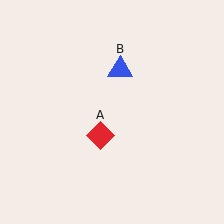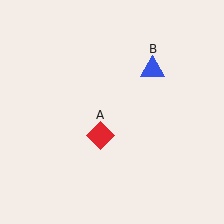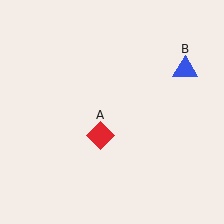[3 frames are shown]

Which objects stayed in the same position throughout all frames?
Red diamond (object A) remained stationary.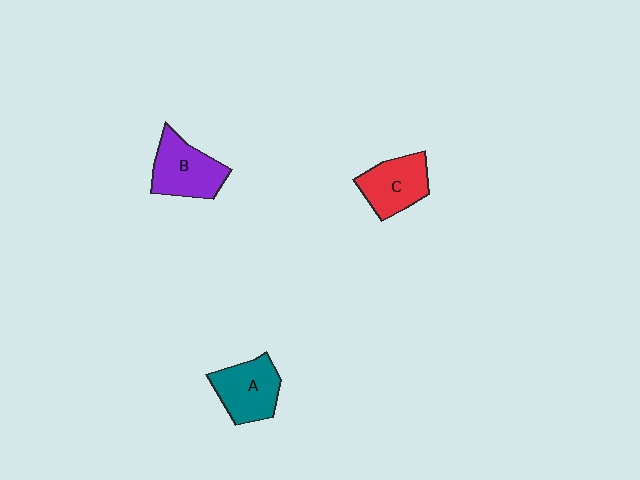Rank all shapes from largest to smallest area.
From largest to smallest: B (purple), A (teal), C (red).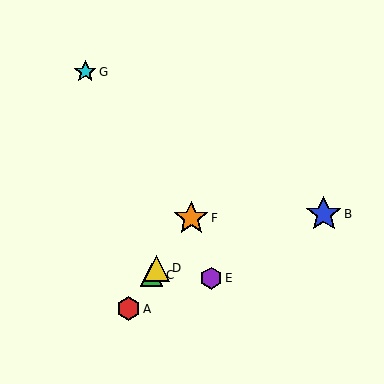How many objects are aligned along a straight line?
4 objects (A, C, D, F) are aligned along a straight line.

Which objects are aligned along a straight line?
Objects A, C, D, F are aligned along a straight line.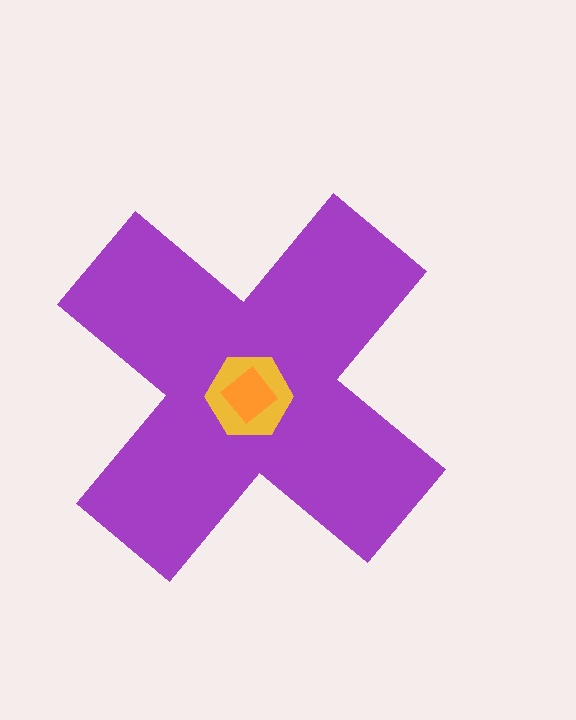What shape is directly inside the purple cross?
The yellow hexagon.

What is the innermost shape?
The orange diamond.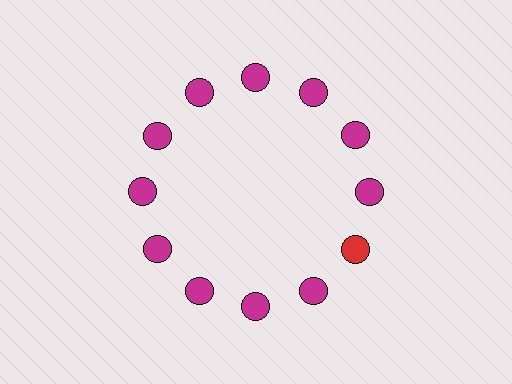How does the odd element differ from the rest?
It has a different color: red instead of magenta.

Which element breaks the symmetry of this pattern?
The red circle at roughly the 4 o'clock position breaks the symmetry. All other shapes are magenta circles.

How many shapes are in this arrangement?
There are 12 shapes arranged in a ring pattern.